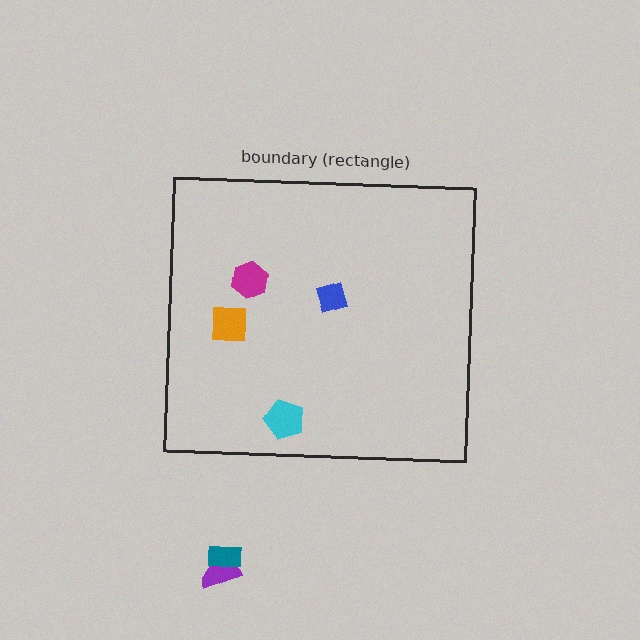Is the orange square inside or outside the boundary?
Inside.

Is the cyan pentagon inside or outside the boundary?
Inside.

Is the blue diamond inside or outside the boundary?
Inside.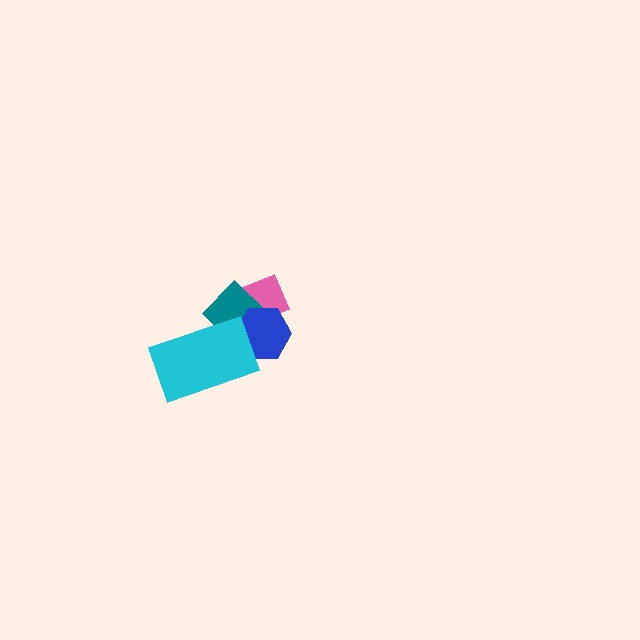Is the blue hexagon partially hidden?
Yes, it is partially covered by another shape.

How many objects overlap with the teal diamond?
3 objects overlap with the teal diamond.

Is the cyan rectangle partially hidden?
No, no other shape covers it.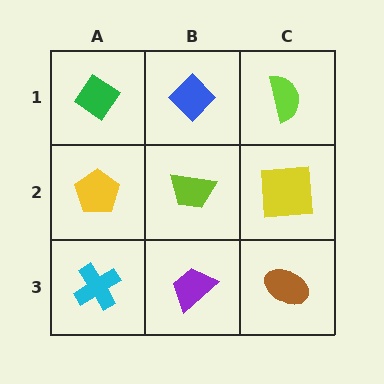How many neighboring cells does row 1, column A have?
2.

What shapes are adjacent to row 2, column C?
A lime semicircle (row 1, column C), a brown ellipse (row 3, column C), a lime trapezoid (row 2, column B).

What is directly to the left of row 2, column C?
A lime trapezoid.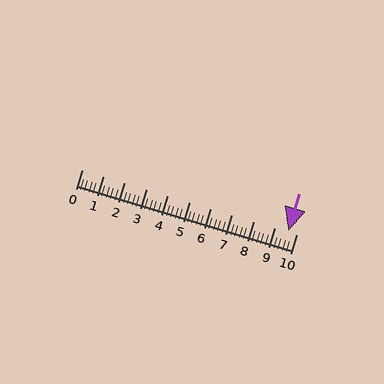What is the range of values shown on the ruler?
The ruler shows values from 0 to 10.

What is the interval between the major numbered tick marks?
The major tick marks are spaced 1 units apart.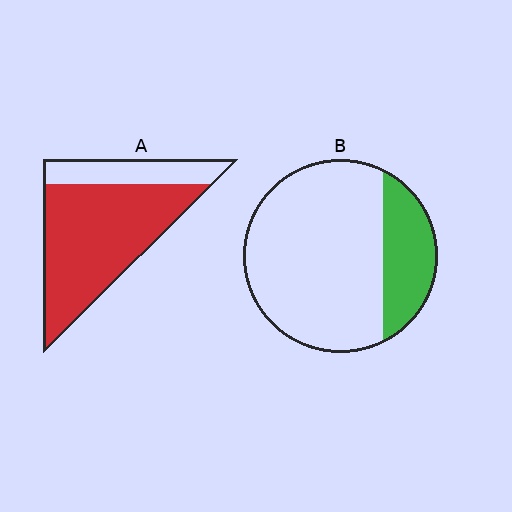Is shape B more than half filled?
No.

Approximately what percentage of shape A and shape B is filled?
A is approximately 75% and B is approximately 25%.